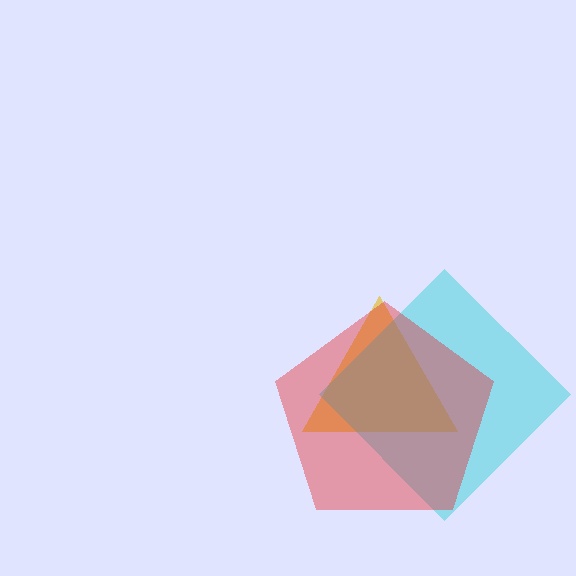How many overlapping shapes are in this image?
There are 3 overlapping shapes in the image.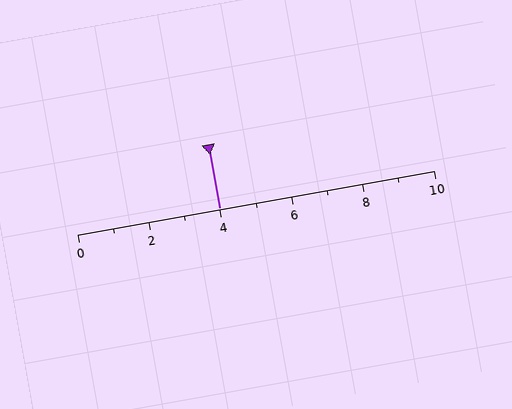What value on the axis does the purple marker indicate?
The marker indicates approximately 4.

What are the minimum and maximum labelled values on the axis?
The axis runs from 0 to 10.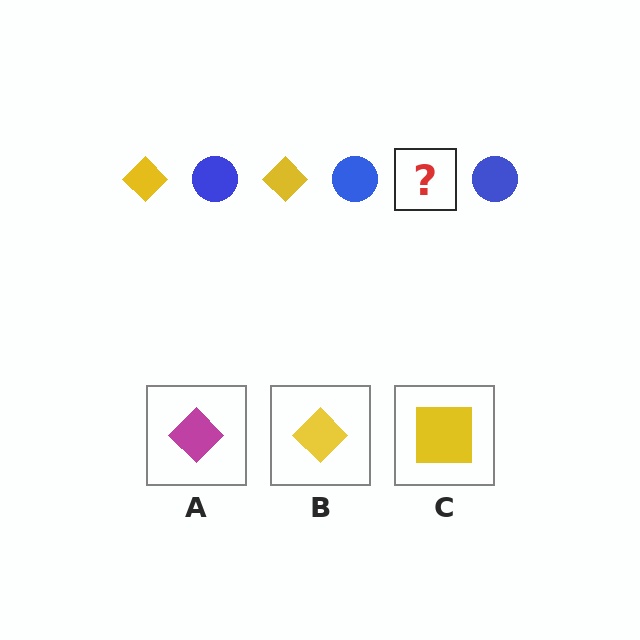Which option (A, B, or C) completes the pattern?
B.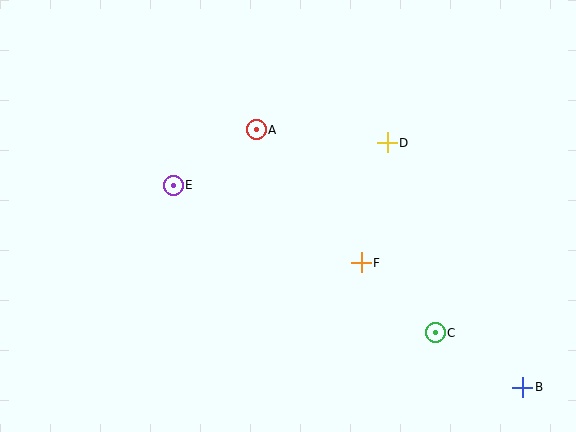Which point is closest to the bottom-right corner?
Point B is closest to the bottom-right corner.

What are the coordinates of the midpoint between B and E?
The midpoint between B and E is at (348, 286).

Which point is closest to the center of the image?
Point F at (361, 263) is closest to the center.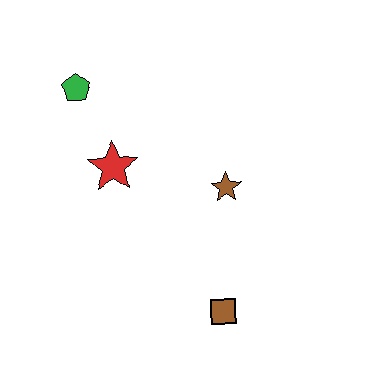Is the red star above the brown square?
Yes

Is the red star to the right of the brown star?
No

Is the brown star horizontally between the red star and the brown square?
No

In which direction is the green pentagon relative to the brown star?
The green pentagon is to the left of the brown star.